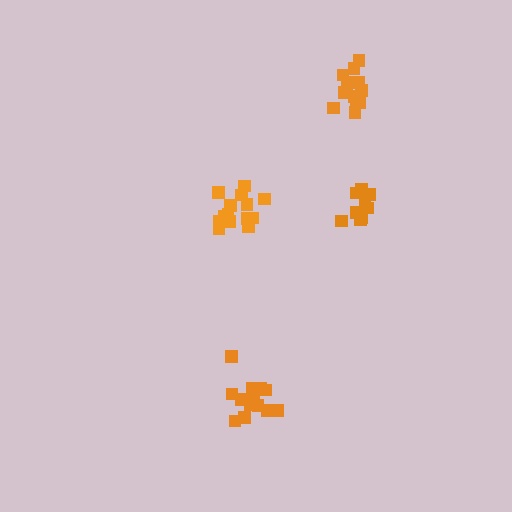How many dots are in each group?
Group 1: 13 dots, Group 2: 14 dots, Group 3: 9 dots, Group 4: 13 dots (49 total).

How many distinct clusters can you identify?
There are 4 distinct clusters.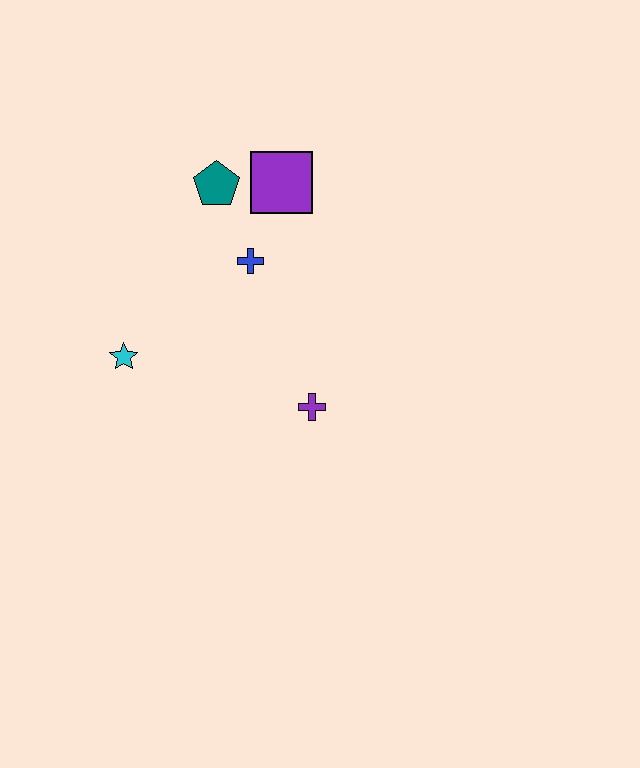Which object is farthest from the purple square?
The cyan star is farthest from the purple square.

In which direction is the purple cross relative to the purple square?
The purple cross is below the purple square.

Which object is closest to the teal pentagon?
The purple square is closest to the teal pentagon.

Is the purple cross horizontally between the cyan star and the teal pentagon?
No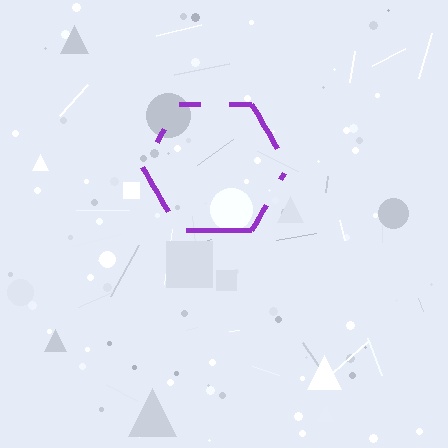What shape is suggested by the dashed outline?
The dashed outline suggests a hexagon.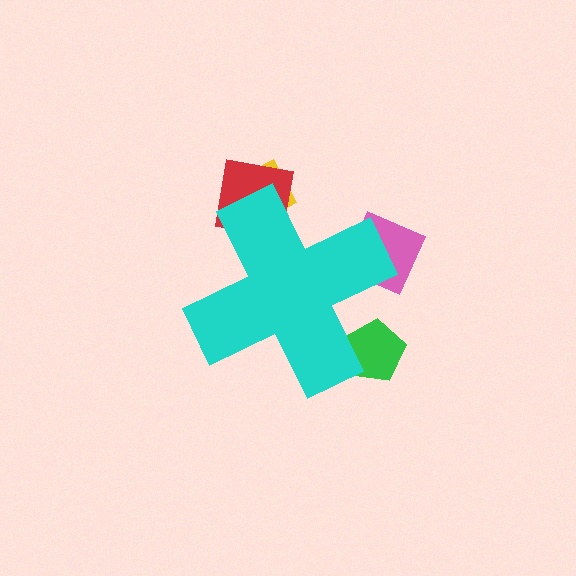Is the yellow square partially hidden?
Yes, the yellow square is partially hidden behind the cyan cross.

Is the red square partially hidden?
Yes, the red square is partially hidden behind the cyan cross.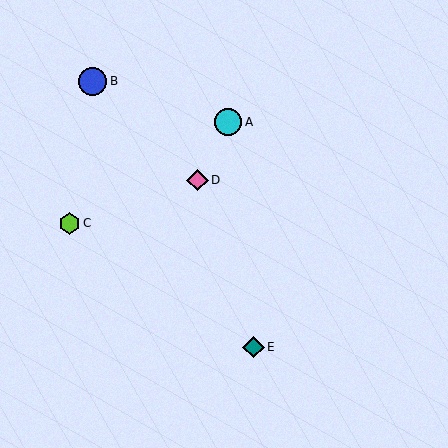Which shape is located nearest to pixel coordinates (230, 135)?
The cyan circle (labeled A) at (228, 122) is nearest to that location.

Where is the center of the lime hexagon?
The center of the lime hexagon is at (69, 223).